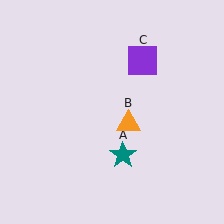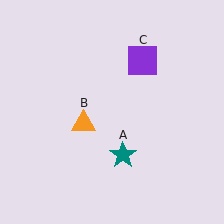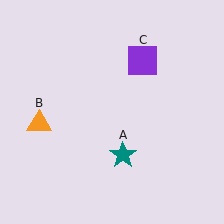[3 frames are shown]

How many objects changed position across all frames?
1 object changed position: orange triangle (object B).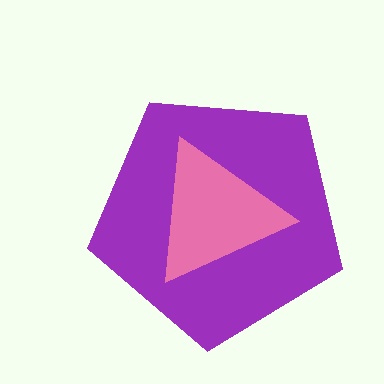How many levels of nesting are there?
2.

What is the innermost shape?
The pink triangle.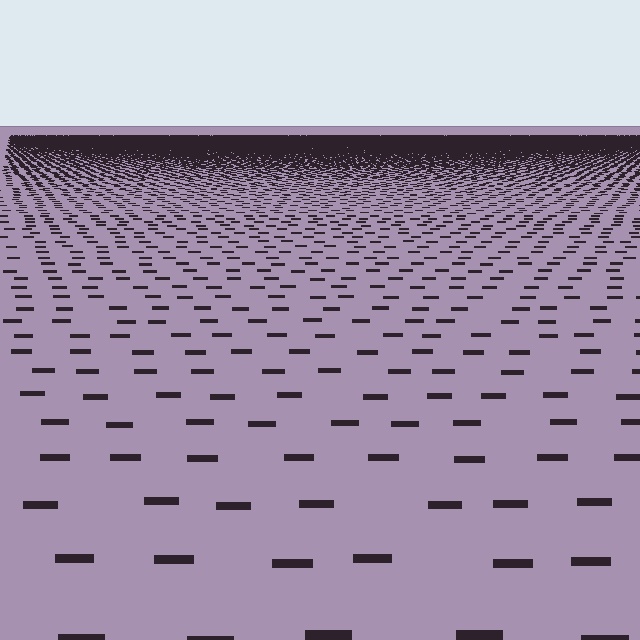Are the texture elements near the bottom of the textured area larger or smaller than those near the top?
Larger. Near the bottom, elements are closer to the viewer and appear at a bigger on-screen size.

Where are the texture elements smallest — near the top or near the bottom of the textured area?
Near the top.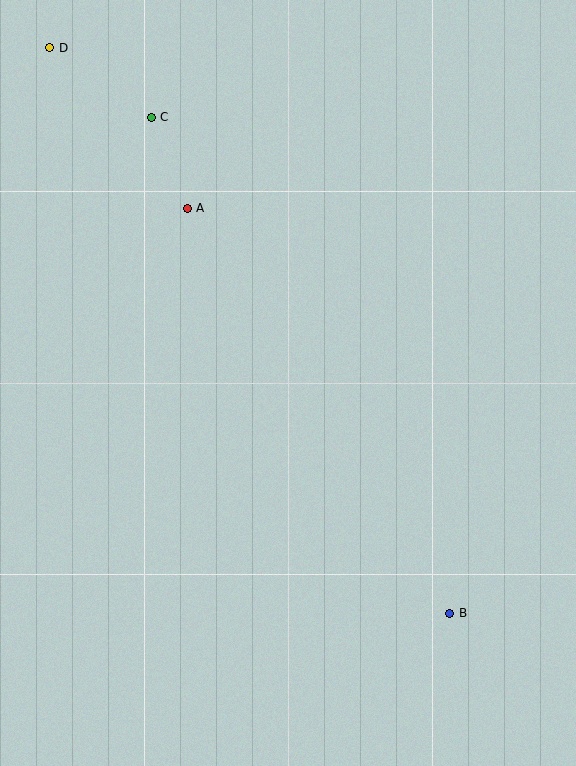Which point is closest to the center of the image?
Point A at (187, 208) is closest to the center.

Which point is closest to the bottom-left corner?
Point B is closest to the bottom-left corner.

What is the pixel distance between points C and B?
The distance between C and B is 579 pixels.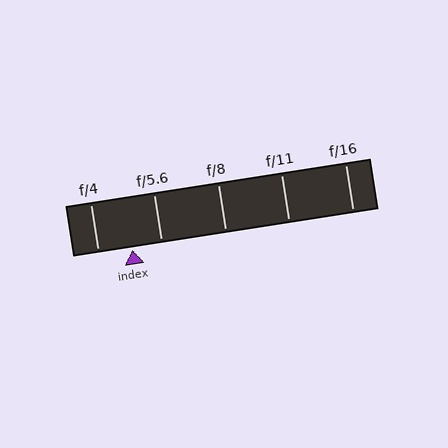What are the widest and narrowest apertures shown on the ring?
The widest aperture shown is f/4 and the narrowest is f/16.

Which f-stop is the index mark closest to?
The index mark is closest to f/5.6.